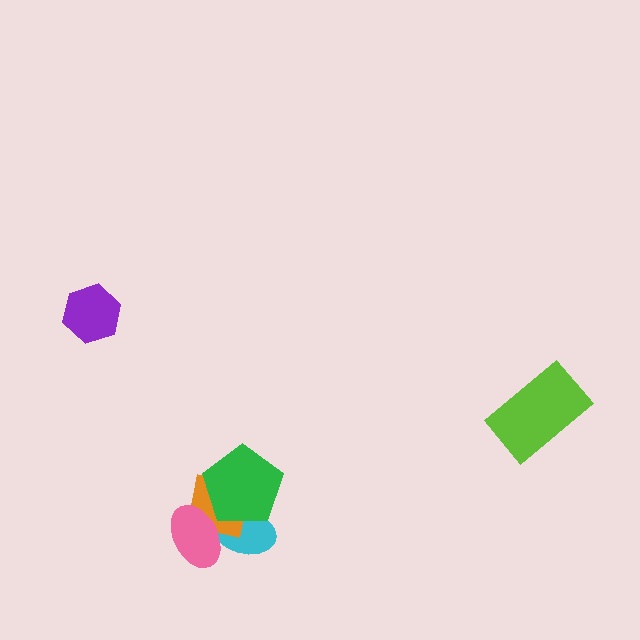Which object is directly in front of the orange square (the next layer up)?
The green pentagon is directly in front of the orange square.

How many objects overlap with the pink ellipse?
2 objects overlap with the pink ellipse.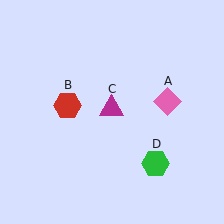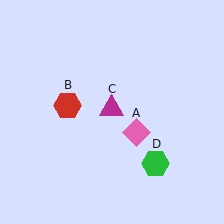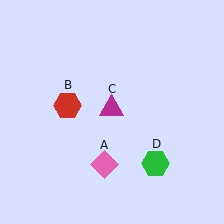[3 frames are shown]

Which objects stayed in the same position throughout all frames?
Red hexagon (object B) and magenta triangle (object C) and green hexagon (object D) remained stationary.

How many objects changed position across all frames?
1 object changed position: pink diamond (object A).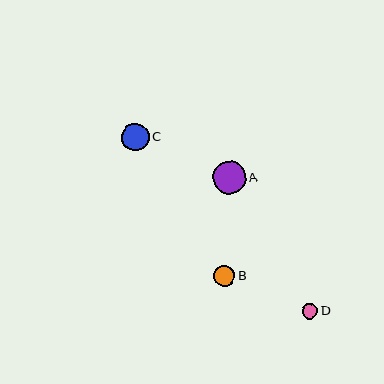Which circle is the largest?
Circle A is the largest with a size of approximately 33 pixels.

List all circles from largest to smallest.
From largest to smallest: A, C, B, D.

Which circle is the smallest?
Circle D is the smallest with a size of approximately 15 pixels.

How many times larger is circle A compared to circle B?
Circle A is approximately 1.6 times the size of circle B.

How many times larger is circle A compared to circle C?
Circle A is approximately 1.2 times the size of circle C.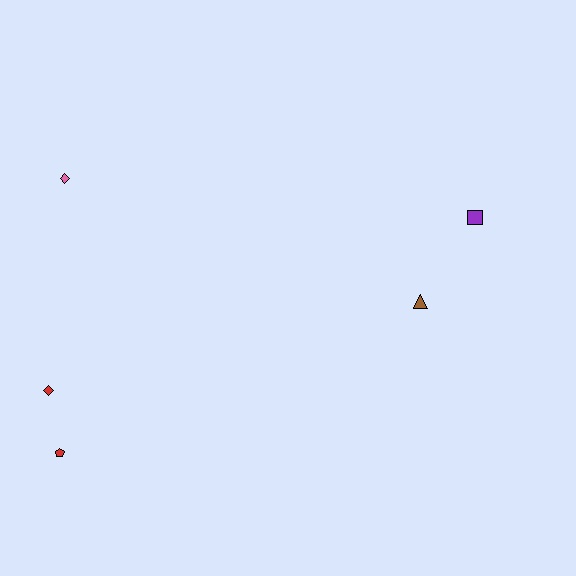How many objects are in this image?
There are 5 objects.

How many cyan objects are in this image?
There are no cyan objects.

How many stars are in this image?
There are no stars.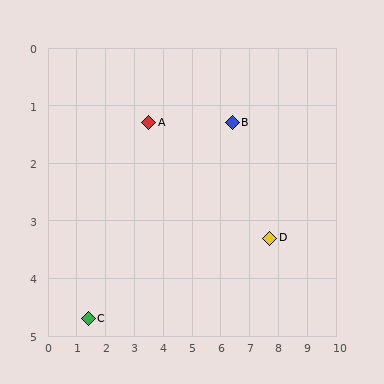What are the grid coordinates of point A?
Point A is at approximately (3.5, 1.3).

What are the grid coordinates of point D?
Point D is at approximately (7.7, 3.3).